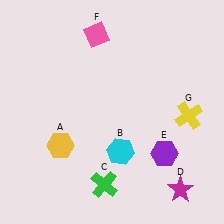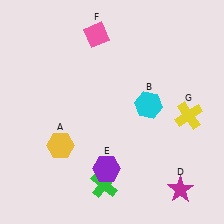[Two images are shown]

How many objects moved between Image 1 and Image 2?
2 objects moved between the two images.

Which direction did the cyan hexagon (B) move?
The cyan hexagon (B) moved up.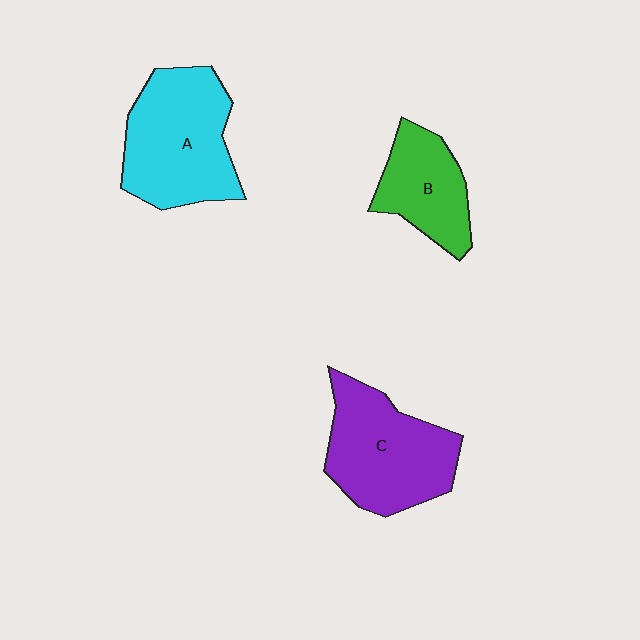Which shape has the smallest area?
Shape B (green).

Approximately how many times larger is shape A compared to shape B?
Approximately 1.6 times.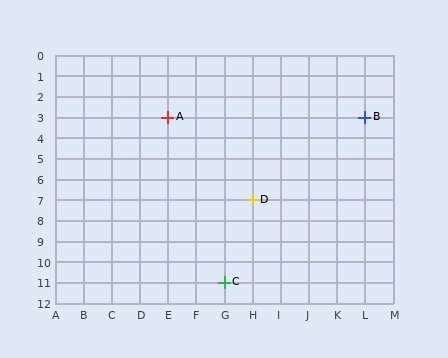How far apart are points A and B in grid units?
Points A and B are 7 columns apart.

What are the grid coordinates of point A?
Point A is at grid coordinates (E, 3).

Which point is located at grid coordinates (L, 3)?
Point B is at (L, 3).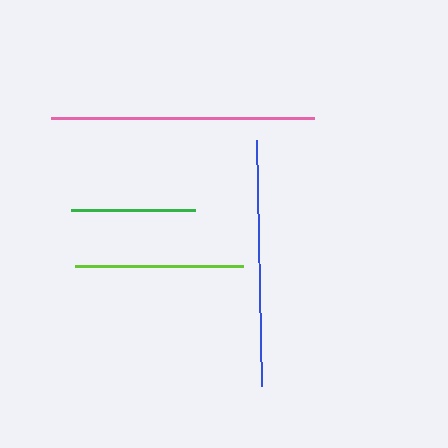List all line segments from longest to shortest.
From longest to shortest: pink, blue, lime, green.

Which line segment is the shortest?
The green line is the shortest at approximately 124 pixels.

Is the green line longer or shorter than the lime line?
The lime line is longer than the green line.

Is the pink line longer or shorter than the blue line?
The pink line is longer than the blue line.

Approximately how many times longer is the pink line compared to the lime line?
The pink line is approximately 1.6 times the length of the lime line.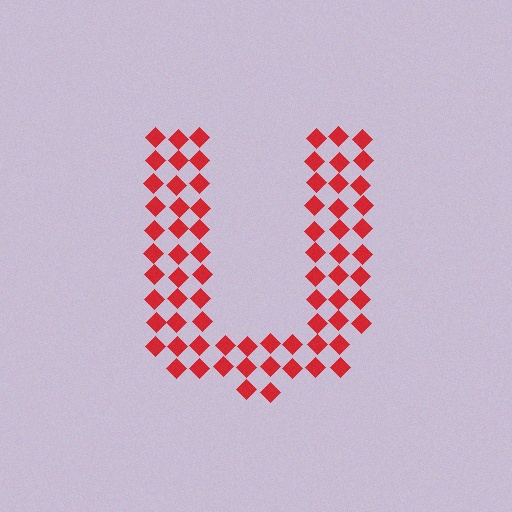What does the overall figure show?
The overall figure shows the letter U.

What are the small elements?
The small elements are diamonds.